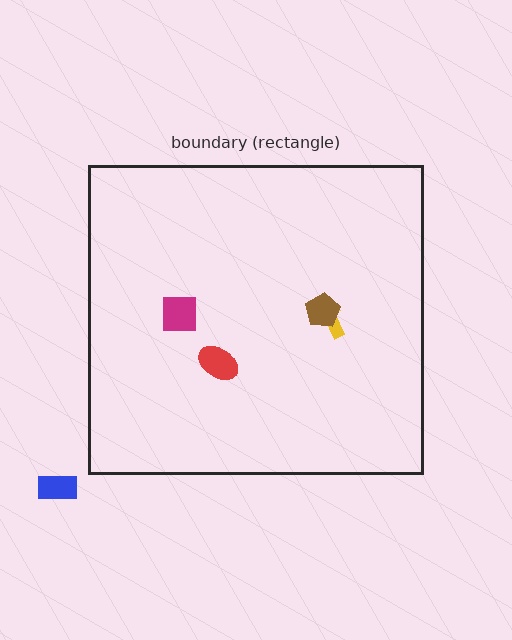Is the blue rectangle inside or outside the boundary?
Outside.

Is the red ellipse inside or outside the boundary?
Inside.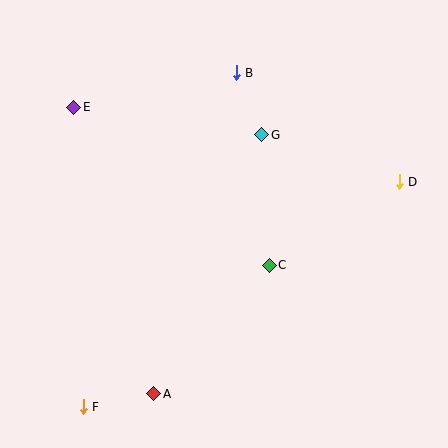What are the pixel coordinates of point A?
Point A is at (154, 394).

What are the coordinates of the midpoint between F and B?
The midpoint between F and B is at (160, 240).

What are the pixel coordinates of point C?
Point C is at (269, 266).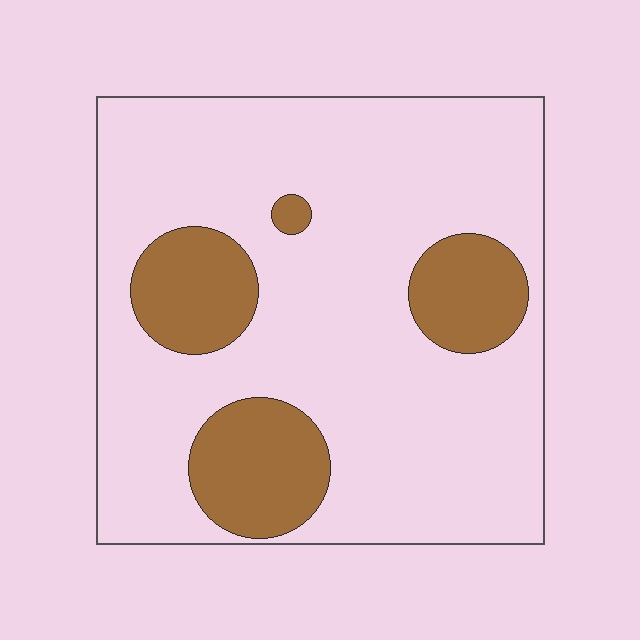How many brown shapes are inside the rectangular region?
4.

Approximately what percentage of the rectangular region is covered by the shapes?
Approximately 20%.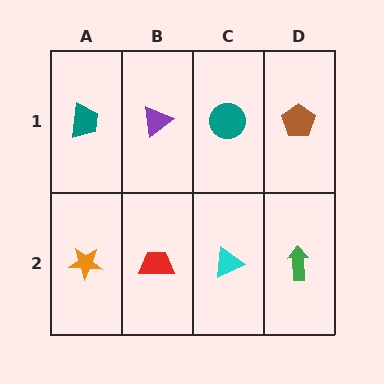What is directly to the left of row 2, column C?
A red trapezoid.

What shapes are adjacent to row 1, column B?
A red trapezoid (row 2, column B), a teal trapezoid (row 1, column A), a teal circle (row 1, column C).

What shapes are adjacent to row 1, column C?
A cyan triangle (row 2, column C), a purple triangle (row 1, column B), a brown pentagon (row 1, column D).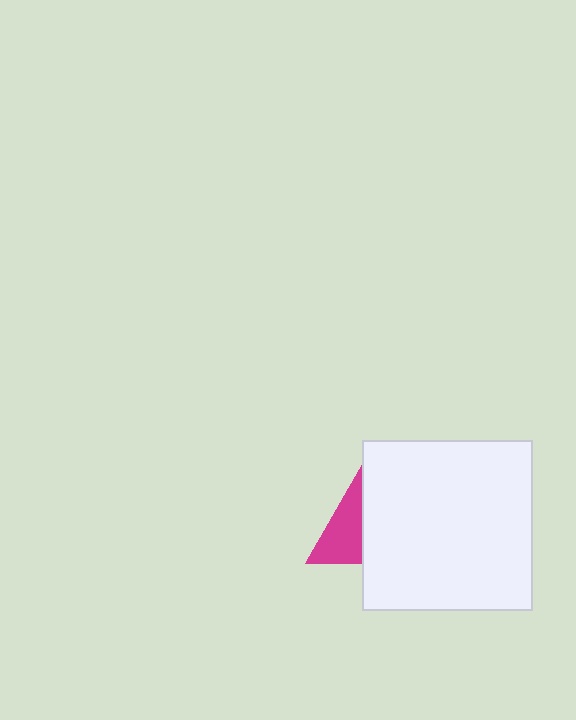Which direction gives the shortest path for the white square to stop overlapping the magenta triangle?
Moving right gives the shortest separation.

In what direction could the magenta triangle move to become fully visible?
The magenta triangle could move left. That would shift it out from behind the white square entirely.